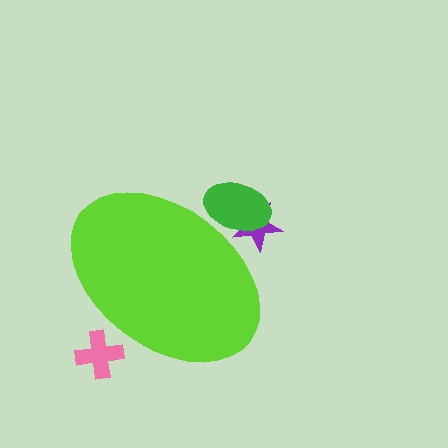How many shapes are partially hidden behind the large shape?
3 shapes are partially hidden.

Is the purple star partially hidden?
Yes, the purple star is partially hidden behind the lime ellipse.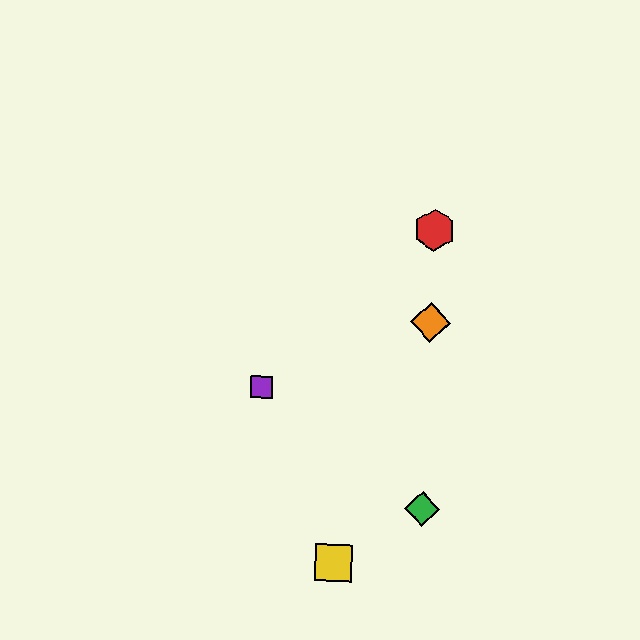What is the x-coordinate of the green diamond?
The green diamond is at x≈422.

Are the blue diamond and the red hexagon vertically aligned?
Yes, both are at x≈431.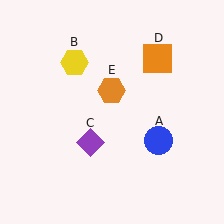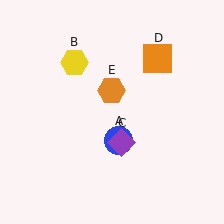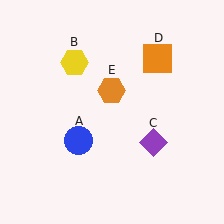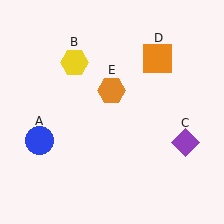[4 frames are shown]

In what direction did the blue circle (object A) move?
The blue circle (object A) moved left.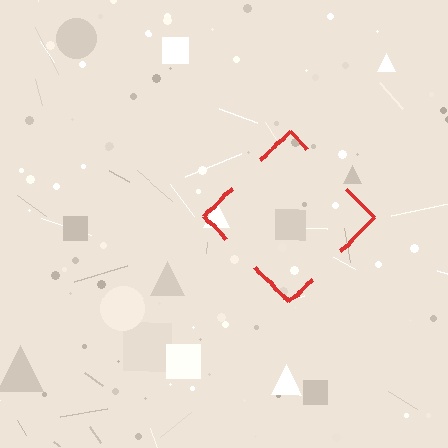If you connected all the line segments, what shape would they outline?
They would outline a diamond.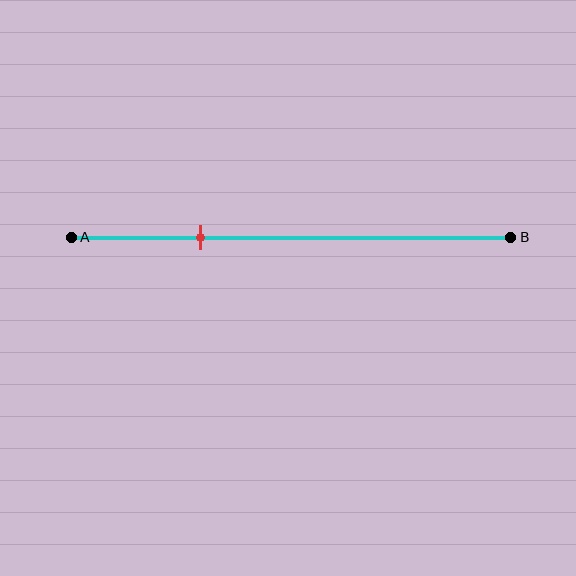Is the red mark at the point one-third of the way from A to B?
No, the mark is at about 30% from A, not at the 33% one-third point.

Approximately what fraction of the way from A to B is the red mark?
The red mark is approximately 30% of the way from A to B.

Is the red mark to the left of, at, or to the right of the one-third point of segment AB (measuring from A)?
The red mark is to the left of the one-third point of segment AB.